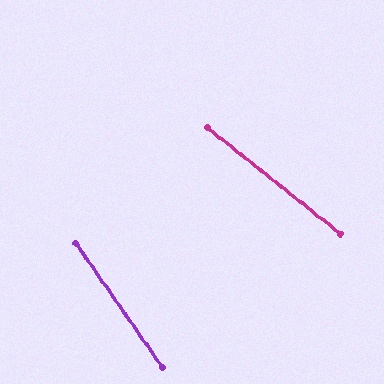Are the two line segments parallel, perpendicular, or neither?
Neither parallel nor perpendicular — they differ by about 16°.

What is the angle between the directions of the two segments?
Approximately 16 degrees.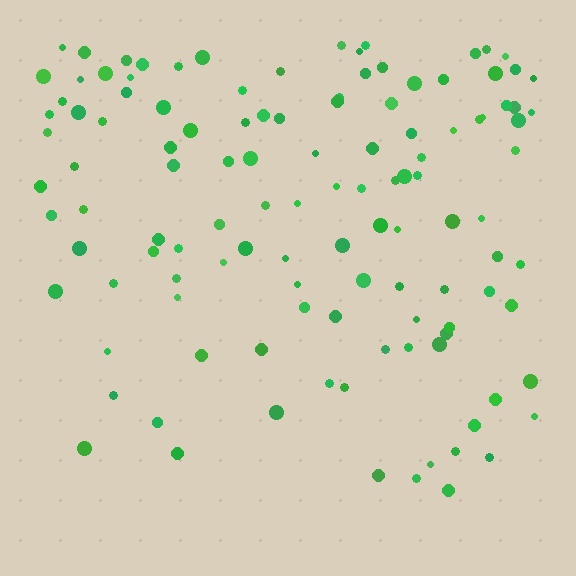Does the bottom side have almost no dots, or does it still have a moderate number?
Still a moderate number, just noticeably fewer than the top.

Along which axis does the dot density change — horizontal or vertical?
Vertical.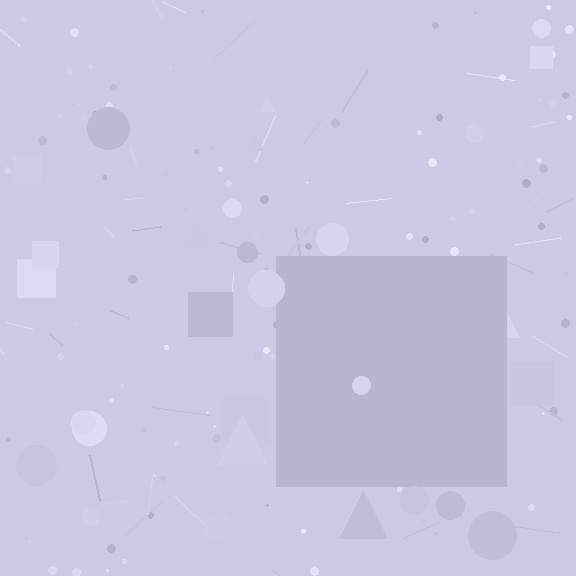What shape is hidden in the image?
A square is hidden in the image.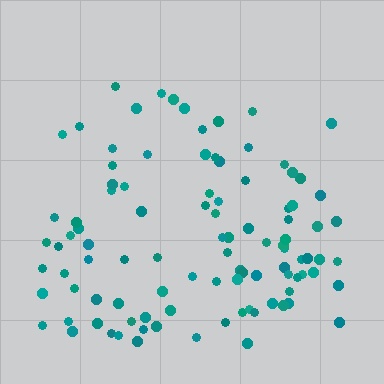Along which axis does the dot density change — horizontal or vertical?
Vertical.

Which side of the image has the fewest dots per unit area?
The top.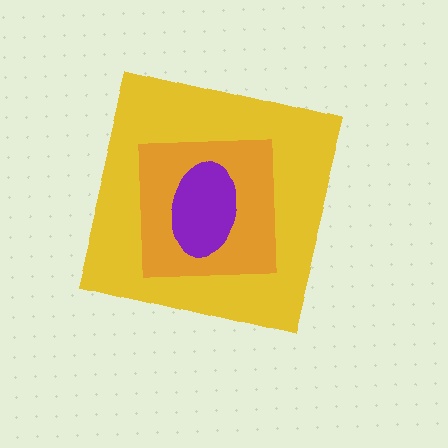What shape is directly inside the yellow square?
The orange square.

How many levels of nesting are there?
3.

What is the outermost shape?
The yellow square.